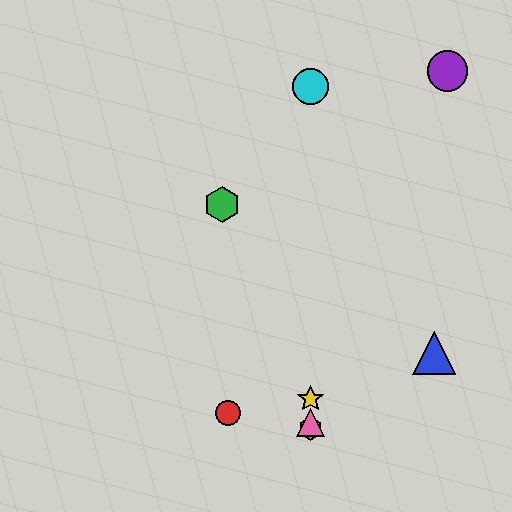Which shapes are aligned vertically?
The yellow star, the orange hexagon, the cyan circle, the pink triangle are aligned vertically.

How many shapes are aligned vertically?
4 shapes (the yellow star, the orange hexagon, the cyan circle, the pink triangle) are aligned vertically.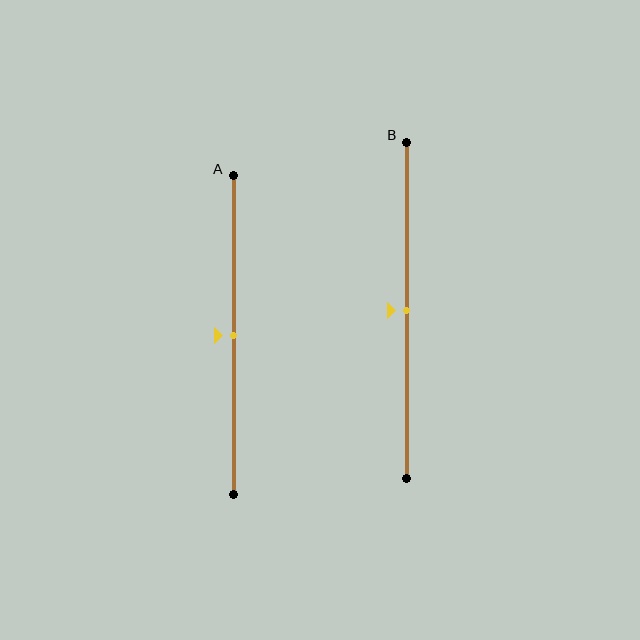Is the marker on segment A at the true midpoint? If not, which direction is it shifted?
Yes, the marker on segment A is at the true midpoint.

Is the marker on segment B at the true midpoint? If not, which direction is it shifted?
Yes, the marker on segment B is at the true midpoint.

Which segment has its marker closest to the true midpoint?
Segment A has its marker closest to the true midpoint.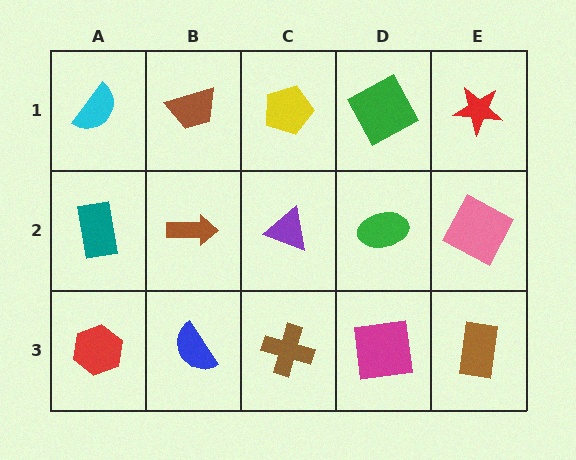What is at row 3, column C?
A brown cross.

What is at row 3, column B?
A blue semicircle.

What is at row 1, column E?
A red star.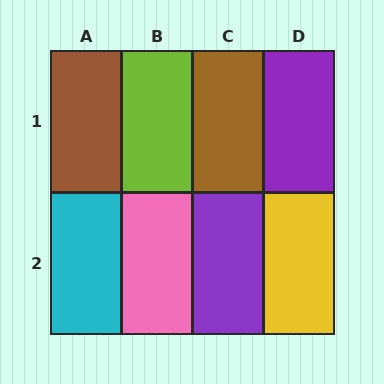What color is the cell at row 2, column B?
Pink.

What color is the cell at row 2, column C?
Purple.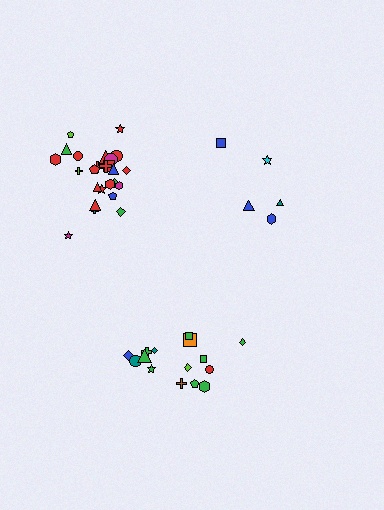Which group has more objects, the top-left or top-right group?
The top-left group.